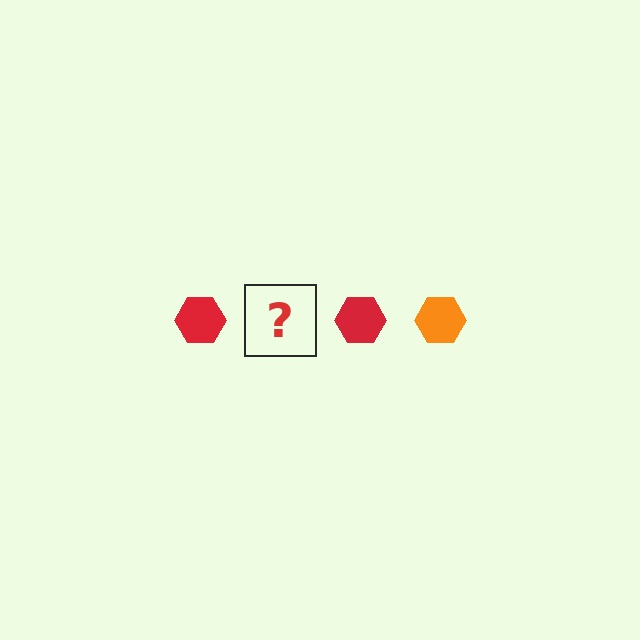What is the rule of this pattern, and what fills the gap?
The rule is that the pattern cycles through red, orange hexagons. The gap should be filled with an orange hexagon.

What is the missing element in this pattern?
The missing element is an orange hexagon.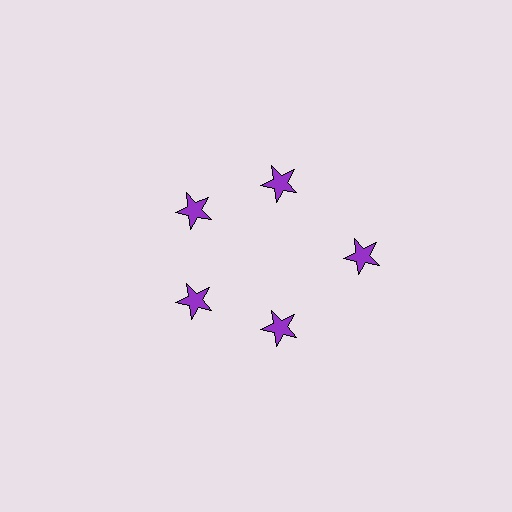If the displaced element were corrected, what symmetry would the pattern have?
It would have 5-fold rotational symmetry — the pattern would map onto itself every 72 degrees.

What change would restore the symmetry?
The symmetry would be restored by moving it inward, back onto the ring so that all 5 stars sit at equal angles and equal distance from the center.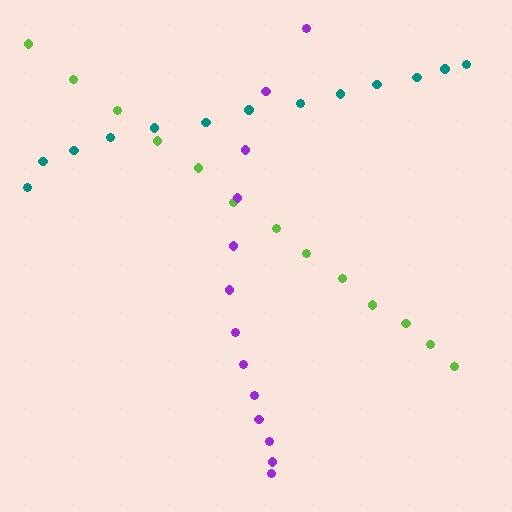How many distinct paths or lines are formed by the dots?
There are 3 distinct paths.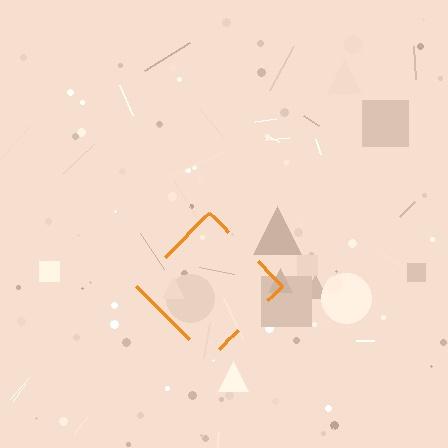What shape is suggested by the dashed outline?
The dashed outline suggests a diamond.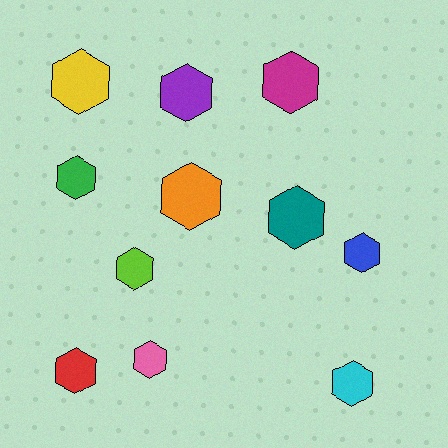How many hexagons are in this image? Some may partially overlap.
There are 11 hexagons.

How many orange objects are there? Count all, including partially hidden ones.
There is 1 orange object.